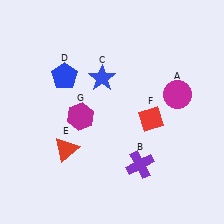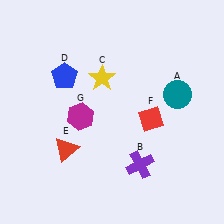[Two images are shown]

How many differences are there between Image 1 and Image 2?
There are 2 differences between the two images.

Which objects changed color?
A changed from magenta to teal. C changed from blue to yellow.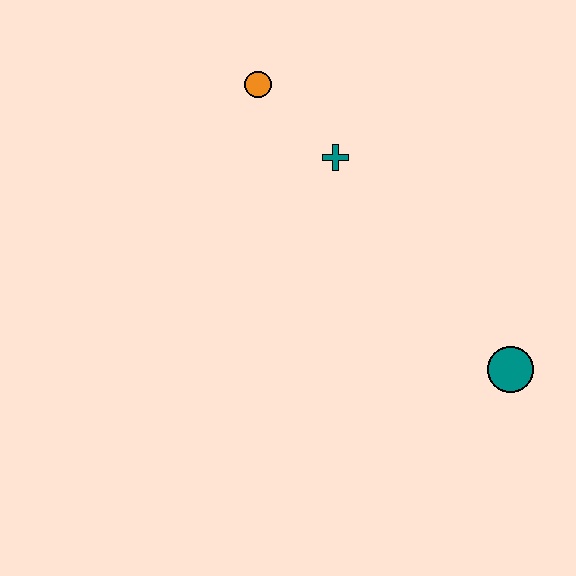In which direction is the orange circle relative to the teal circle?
The orange circle is above the teal circle.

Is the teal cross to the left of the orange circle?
No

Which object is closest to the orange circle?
The teal cross is closest to the orange circle.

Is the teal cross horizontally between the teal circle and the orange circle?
Yes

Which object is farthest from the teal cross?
The teal circle is farthest from the teal cross.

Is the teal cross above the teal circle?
Yes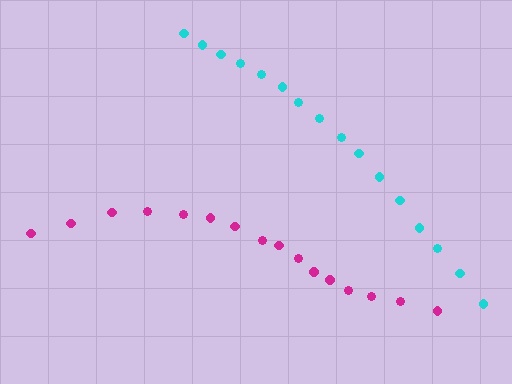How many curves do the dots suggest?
There are 2 distinct paths.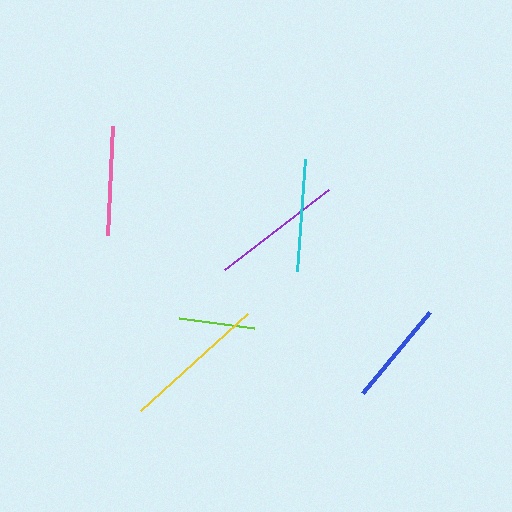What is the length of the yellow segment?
The yellow segment is approximately 145 pixels long.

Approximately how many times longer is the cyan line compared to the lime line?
The cyan line is approximately 1.5 times the length of the lime line.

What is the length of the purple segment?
The purple segment is approximately 131 pixels long.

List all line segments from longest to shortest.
From longest to shortest: yellow, purple, cyan, pink, blue, lime.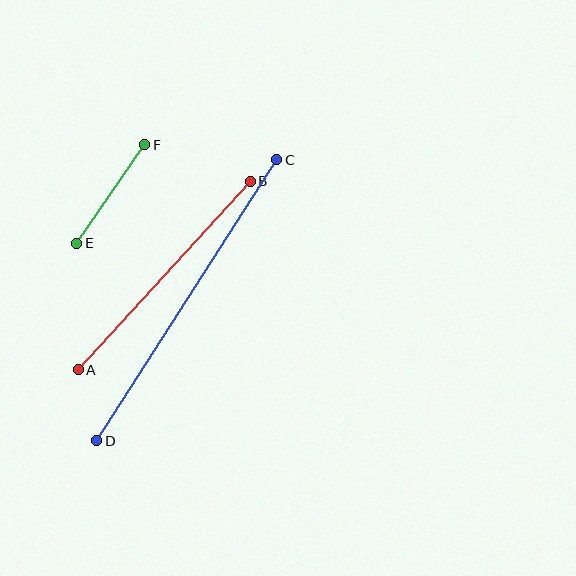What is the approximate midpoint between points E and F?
The midpoint is at approximately (111, 194) pixels.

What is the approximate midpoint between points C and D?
The midpoint is at approximately (186, 300) pixels.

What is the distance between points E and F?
The distance is approximately 120 pixels.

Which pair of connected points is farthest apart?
Points C and D are farthest apart.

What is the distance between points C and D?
The distance is approximately 334 pixels.